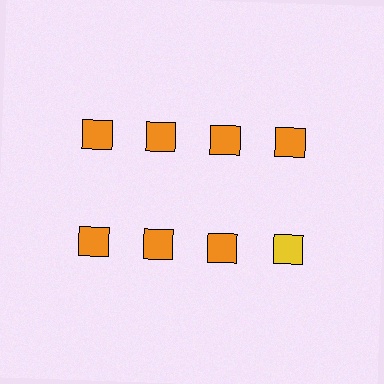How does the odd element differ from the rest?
It has a different color: yellow instead of orange.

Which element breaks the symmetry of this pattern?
The yellow square in the second row, second from right column breaks the symmetry. All other shapes are orange squares.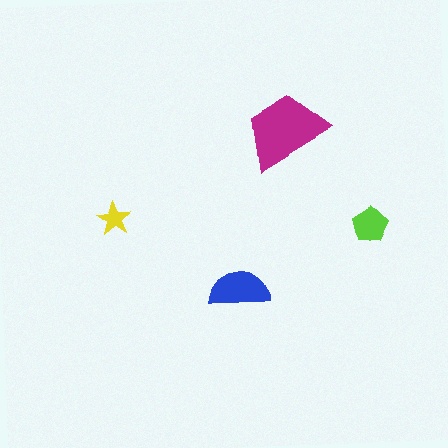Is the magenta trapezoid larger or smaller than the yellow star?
Larger.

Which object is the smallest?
The yellow star.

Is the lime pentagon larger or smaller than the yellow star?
Larger.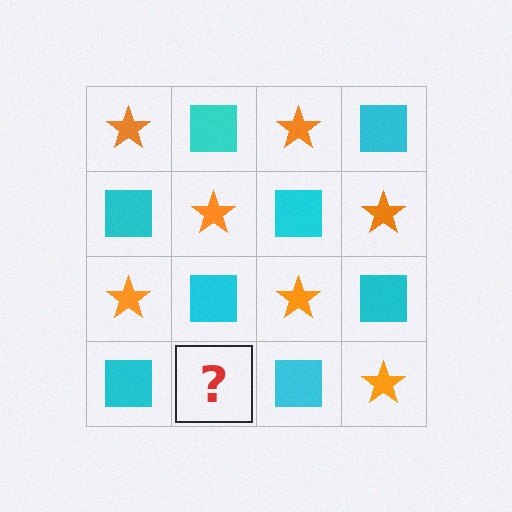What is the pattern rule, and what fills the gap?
The rule is that it alternates orange star and cyan square in a checkerboard pattern. The gap should be filled with an orange star.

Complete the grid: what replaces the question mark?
The question mark should be replaced with an orange star.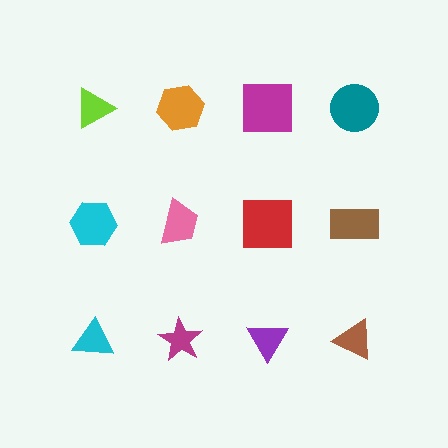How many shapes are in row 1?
4 shapes.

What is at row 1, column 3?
A magenta square.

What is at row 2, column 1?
A cyan hexagon.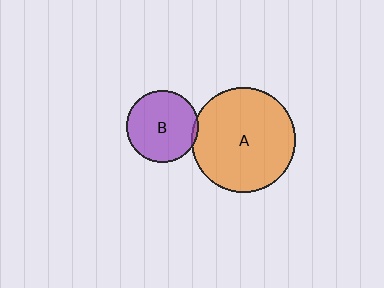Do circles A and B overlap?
Yes.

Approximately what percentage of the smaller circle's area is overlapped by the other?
Approximately 5%.